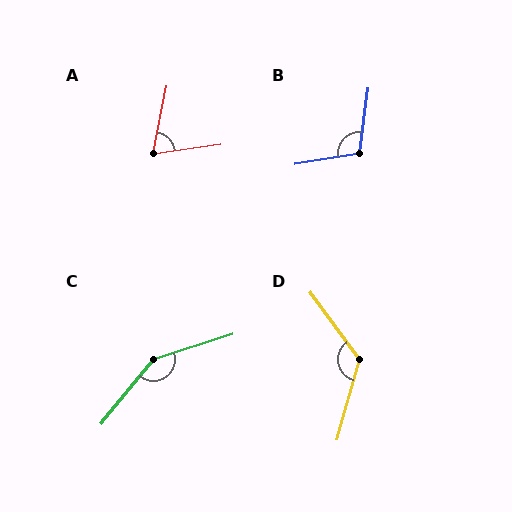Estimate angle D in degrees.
Approximately 129 degrees.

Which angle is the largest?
C, at approximately 147 degrees.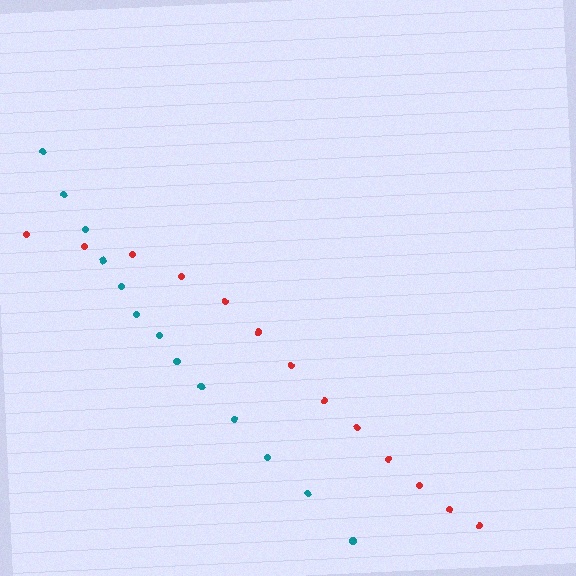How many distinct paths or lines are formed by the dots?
There are 2 distinct paths.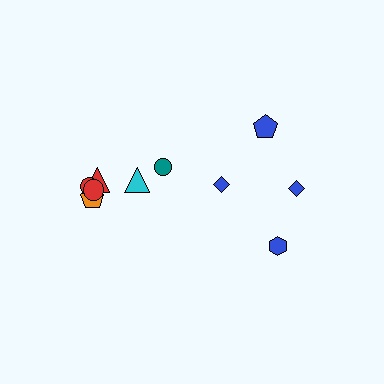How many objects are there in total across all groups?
There are 10 objects.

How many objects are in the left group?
There are 6 objects.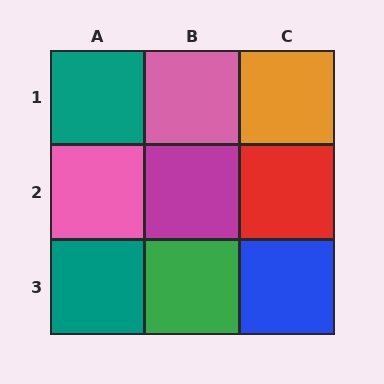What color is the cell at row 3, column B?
Green.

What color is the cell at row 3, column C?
Blue.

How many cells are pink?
2 cells are pink.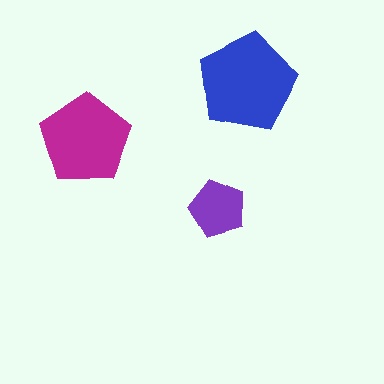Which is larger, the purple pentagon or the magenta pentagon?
The magenta one.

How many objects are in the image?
There are 3 objects in the image.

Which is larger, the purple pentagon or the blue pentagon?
The blue one.